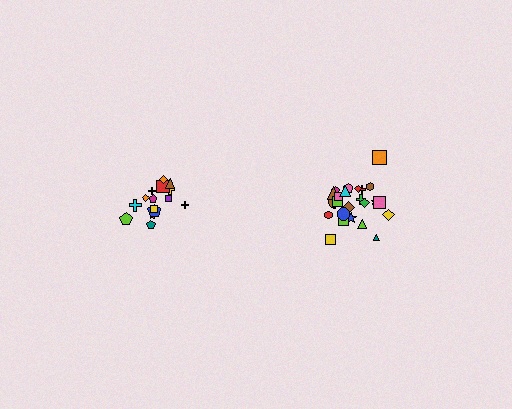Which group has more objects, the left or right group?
The right group.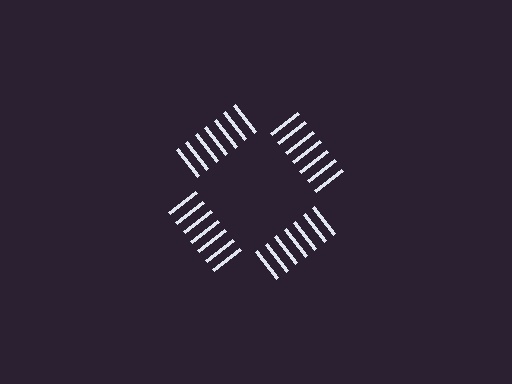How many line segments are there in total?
28 — 7 along each of the 4 edges.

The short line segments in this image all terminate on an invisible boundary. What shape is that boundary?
An illusory square — the line segments terminate on its edges but no continuous stroke is drawn.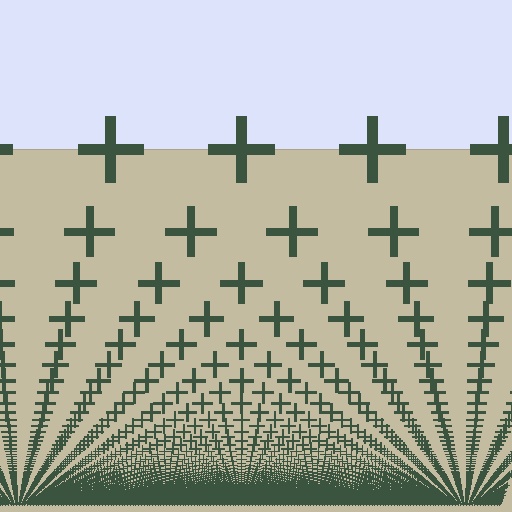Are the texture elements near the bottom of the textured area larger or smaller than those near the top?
Smaller. The gradient is inverted — elements near the bottom are smaller and denser.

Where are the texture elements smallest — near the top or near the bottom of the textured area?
Near the bottom.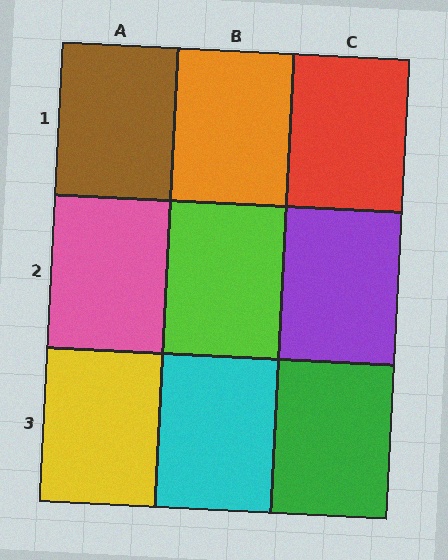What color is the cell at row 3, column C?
Green.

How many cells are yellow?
1 cell is yellow.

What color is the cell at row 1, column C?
Red.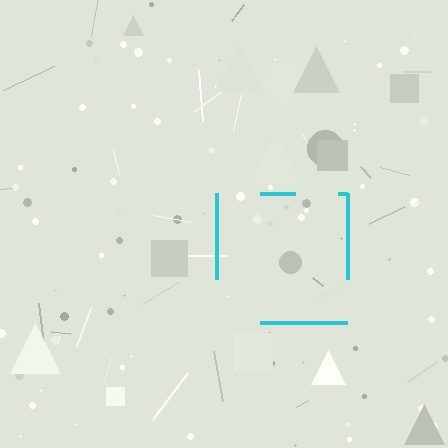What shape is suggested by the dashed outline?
The dashed outline suggests a square.